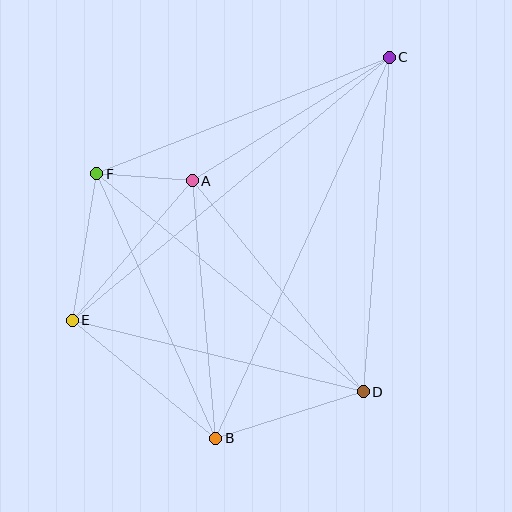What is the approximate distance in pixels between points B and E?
The distance between B and E is approximately 186 pixels.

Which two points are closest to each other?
Points A and F are closest to each other.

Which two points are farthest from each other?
Points B and C are farthest from each other.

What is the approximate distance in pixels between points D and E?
The distance between D and E is approximately 300 pixels.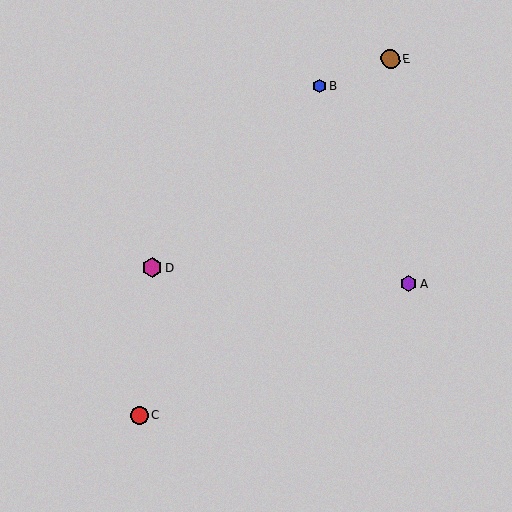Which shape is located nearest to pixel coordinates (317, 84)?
The blue hexagon (labeled B) at (319, 86) is nearest to that location.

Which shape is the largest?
The magenta hexagon (labeled D) is the largest.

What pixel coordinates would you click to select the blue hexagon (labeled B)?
Click at (319, 86) to select the blue hexagon B.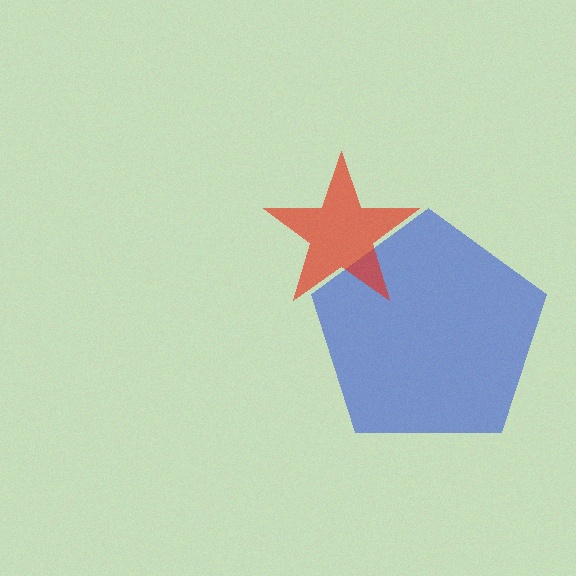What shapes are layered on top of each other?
The layered shapes are: a blue pentagon, a red star.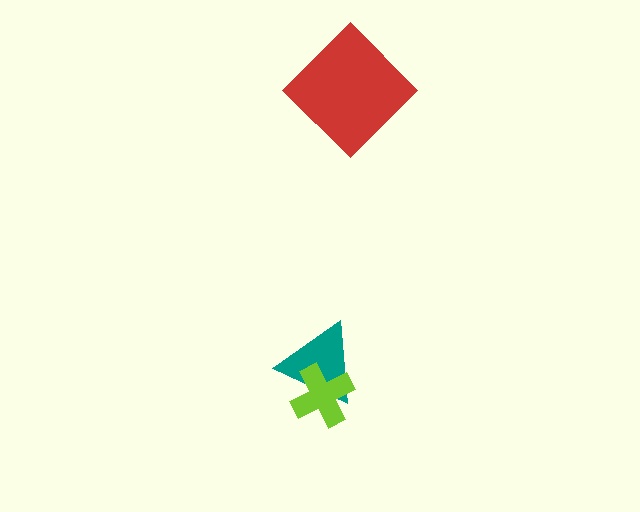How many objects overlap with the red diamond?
0 objects overlap with the red diamond.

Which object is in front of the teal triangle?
The lime cross is in front of the teal triangle.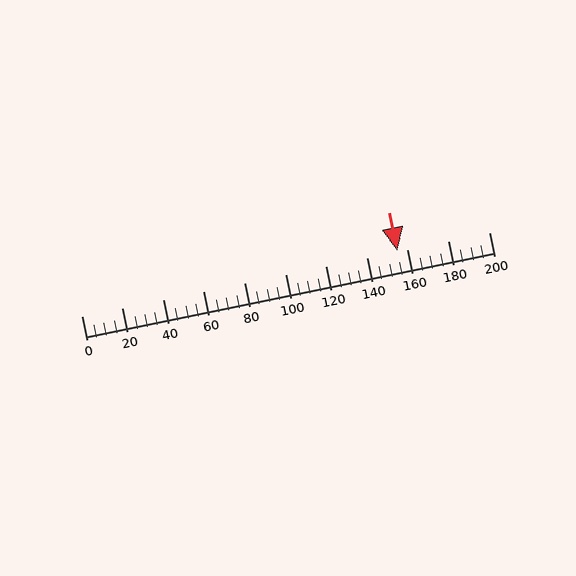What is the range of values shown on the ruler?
The ruler shows values from 0 to 200.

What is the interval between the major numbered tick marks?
The major tick marks are spaced 20 units apart.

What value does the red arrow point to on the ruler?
The red arrow points to approximately 155.